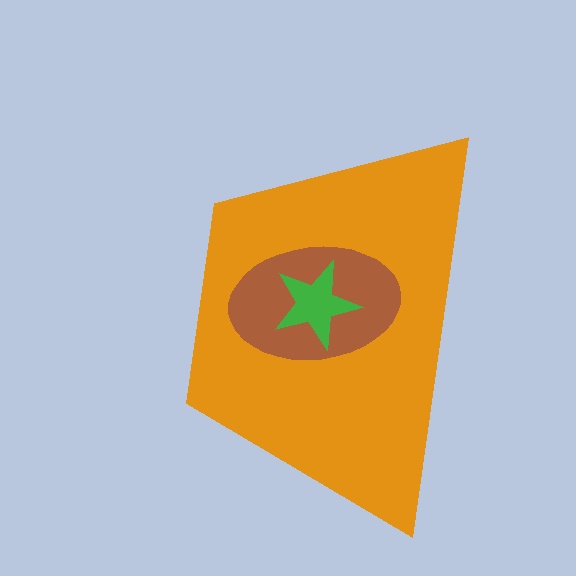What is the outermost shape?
The orange trapezoid.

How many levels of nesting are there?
3.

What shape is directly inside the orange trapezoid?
The brown ellipse.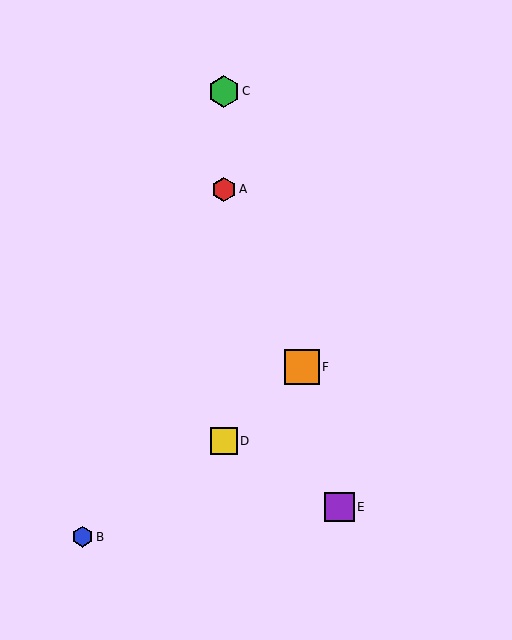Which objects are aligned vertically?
Objects A, C, D are aligned vertically.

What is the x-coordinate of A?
Object A is at x≈224.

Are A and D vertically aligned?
Yes, both are at x≈224.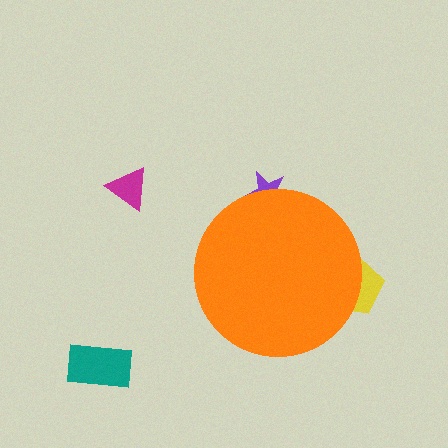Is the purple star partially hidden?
Yes, the purple star is partially hidden behind the orange circle.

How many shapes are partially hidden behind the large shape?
2 shapes are partially hidden.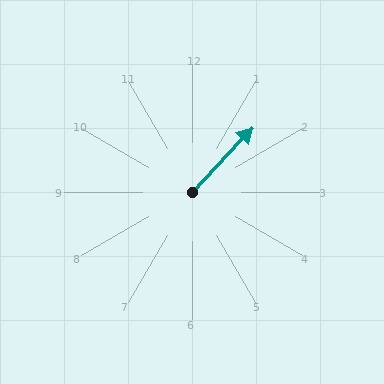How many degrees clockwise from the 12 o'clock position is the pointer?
Approximately 43 degrees.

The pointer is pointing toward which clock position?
Roughly 1 o'clock.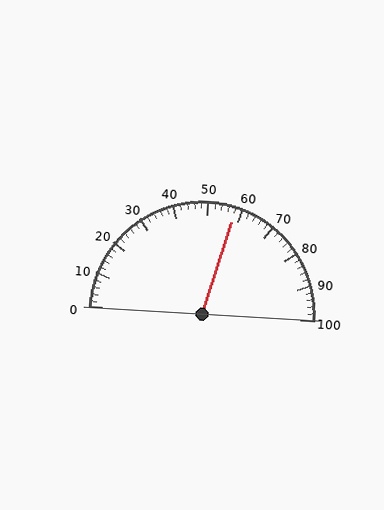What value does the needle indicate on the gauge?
The needle indicates approximately 58.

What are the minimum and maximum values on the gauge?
The gauge ranges from 0 to 100.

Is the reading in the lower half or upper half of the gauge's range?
The reading is in the upper half of the range (0 to 100).